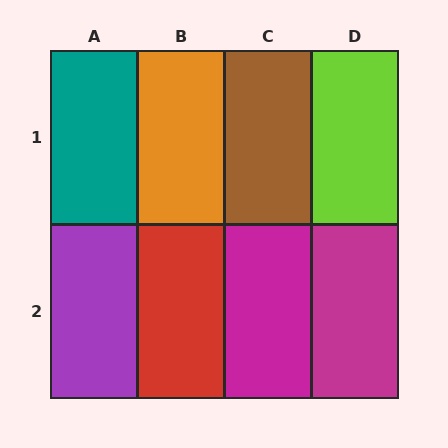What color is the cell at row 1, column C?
Brown.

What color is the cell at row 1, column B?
Orange.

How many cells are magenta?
2 cells are magenta.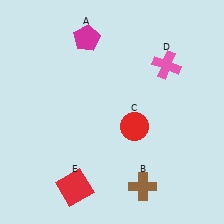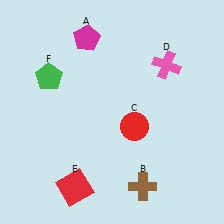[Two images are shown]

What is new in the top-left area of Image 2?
A green pentagon (F) was added in the top-left area of Image 2.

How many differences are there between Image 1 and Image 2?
There is 1 difference between the two images.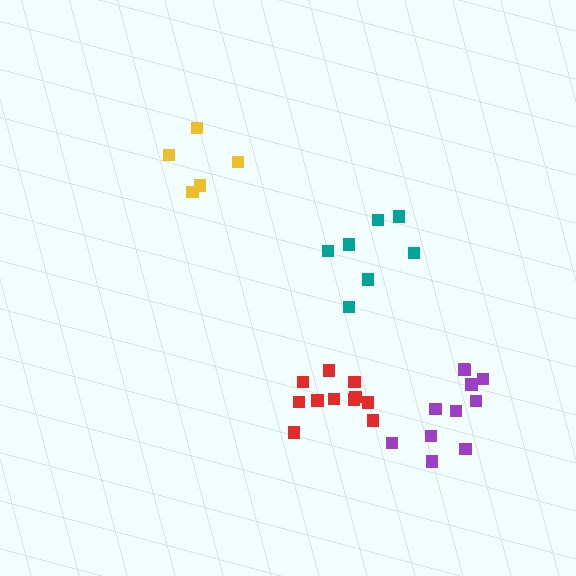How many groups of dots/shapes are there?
There are 4 groups.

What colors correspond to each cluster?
The clusters are colored: teal, red, purple, yellow.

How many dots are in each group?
Group 1: 7 dots, Group 2: 11 dots, Group 3: 11 dots, Group 4: 5 dots (34 total).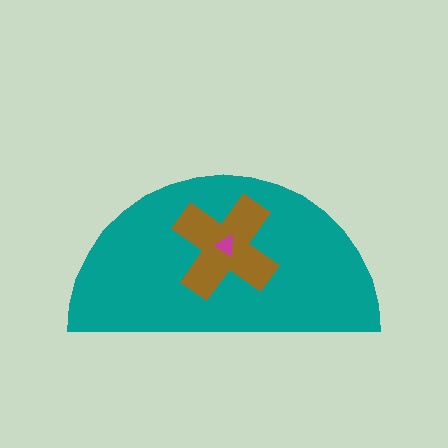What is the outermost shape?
The teal semicircle.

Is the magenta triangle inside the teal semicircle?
Yes.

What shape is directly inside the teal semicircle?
The brown cross.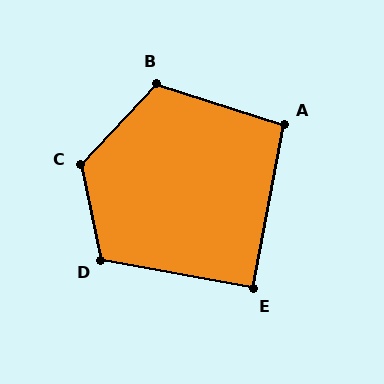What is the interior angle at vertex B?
Approximately 115 degrees (obtuse).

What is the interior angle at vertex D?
Approximately 112 degrees (obtuse).